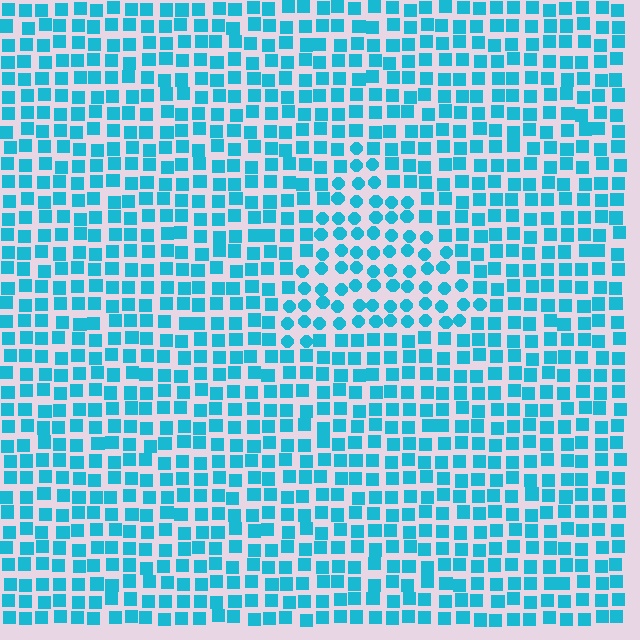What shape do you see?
I see a triangle.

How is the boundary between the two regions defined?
The boundary is defined by a change in element shape: circles inside vs. squares outside. All elements share the same color and spacing.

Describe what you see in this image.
The image is filled with small cyan elements arranged in a uniform grid. A triangle-shaped region contains circles, while the surrounding area contains squares. The boundary is defined purely by the change in element shape.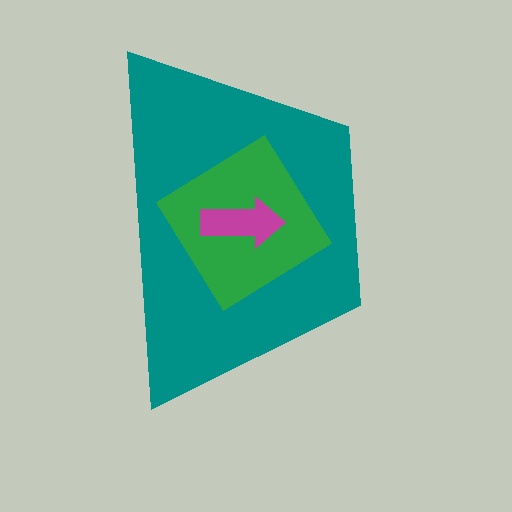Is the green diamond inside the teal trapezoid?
Yes.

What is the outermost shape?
The teal trapezoid.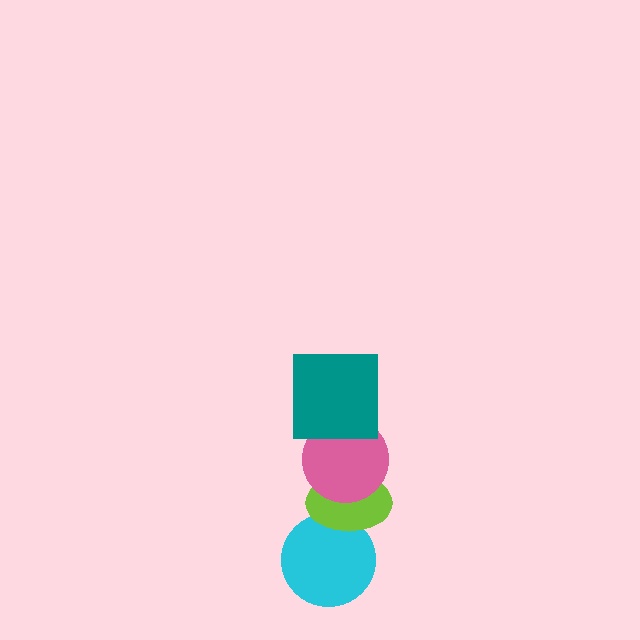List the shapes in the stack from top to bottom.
From top to bottom: the teal square, the pink circle, the lime ellipse, the cyan circle.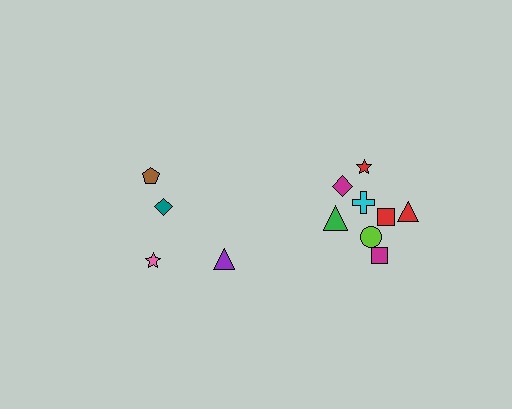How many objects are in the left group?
There are 4 objects.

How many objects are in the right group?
There are 8 objects.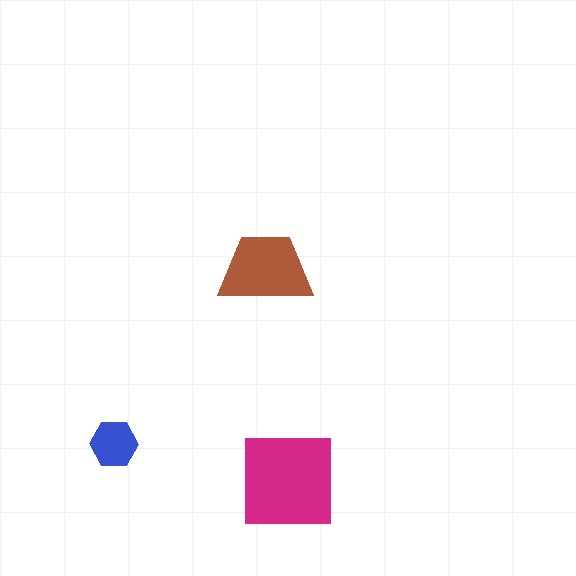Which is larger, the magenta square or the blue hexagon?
The magenta square.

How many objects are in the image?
There are 3 objects in the image.